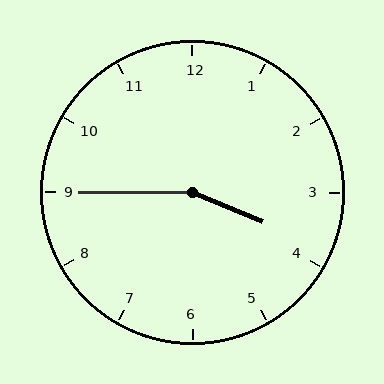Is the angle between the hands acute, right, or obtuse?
It is obtuse.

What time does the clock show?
3:45.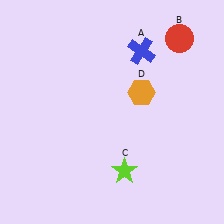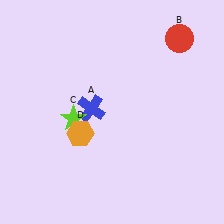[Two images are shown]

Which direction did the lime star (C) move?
The lime star (C) moved up.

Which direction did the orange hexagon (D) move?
The orange hexagon (D) moved left.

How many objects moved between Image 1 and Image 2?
3 objects moved between the two images.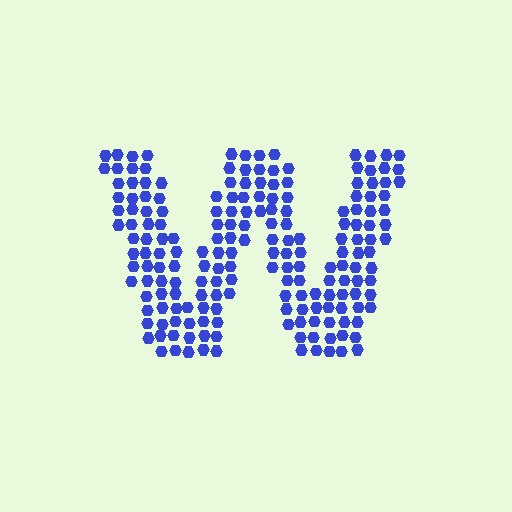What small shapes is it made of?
It is made of small hexagons.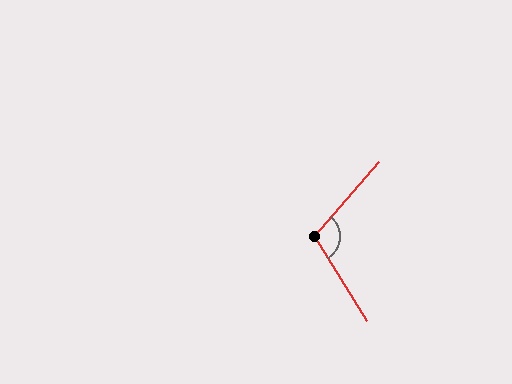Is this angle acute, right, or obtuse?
It is obtuse.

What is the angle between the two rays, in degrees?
Approximately 107 degrees.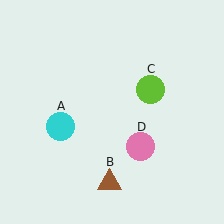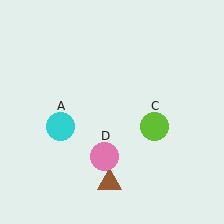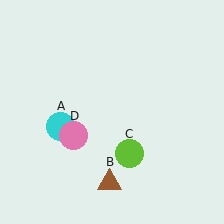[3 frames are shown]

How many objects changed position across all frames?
2 objects changed position: lime circle (object C), pink circle (object D).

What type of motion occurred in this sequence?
The lime circle (object C), pink circle (object D) rotated clockwise around the center of the scene.